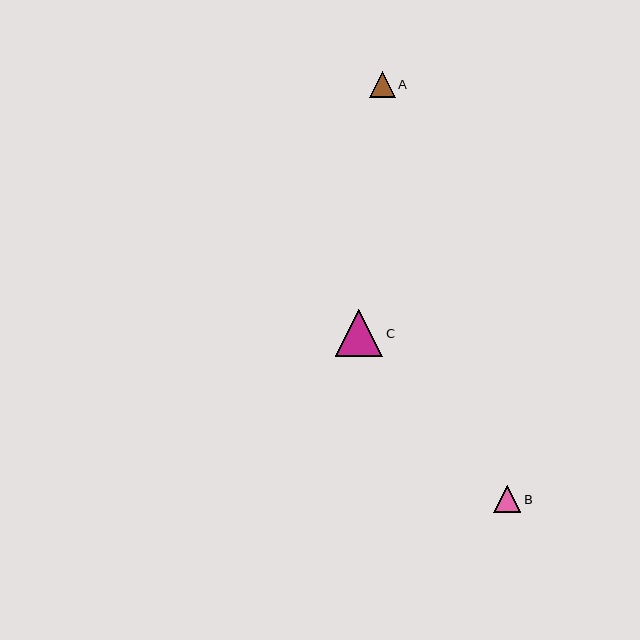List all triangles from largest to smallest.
From largest to smallest: C, B, A.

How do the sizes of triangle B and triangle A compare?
Triangle B and triangle A are approximately the same size.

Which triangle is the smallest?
Triangle A is the smallest with a size of approximately 26 pixels.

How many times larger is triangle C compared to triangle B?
Triangle C is approximately 1.7 times the size of triangle B.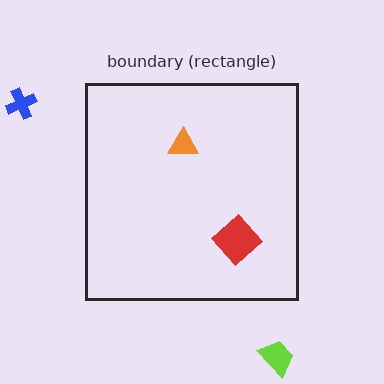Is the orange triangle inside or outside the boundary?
Inside.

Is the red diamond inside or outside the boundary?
Inside.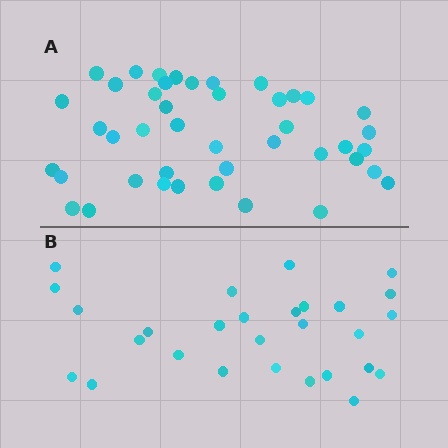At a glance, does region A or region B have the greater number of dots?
Region A (the top region) has more dots.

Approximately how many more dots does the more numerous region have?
Region A has approximately 15 more dots than region B.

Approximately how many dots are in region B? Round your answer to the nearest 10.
About 30 dots. (The exact count is 28, which rounds to 30.)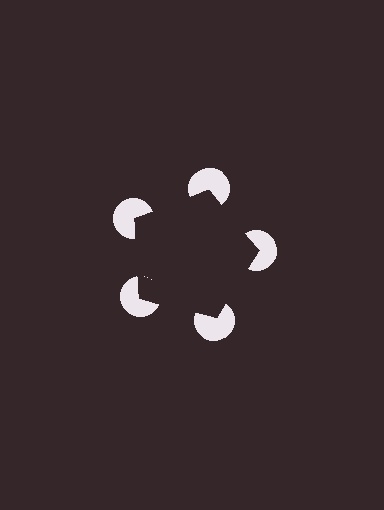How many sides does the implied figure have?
5 sides.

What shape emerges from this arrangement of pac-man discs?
An illusory pentagon — its edges are inferred from the aligned wedge cuts in the pac-man discs, not physically drawn.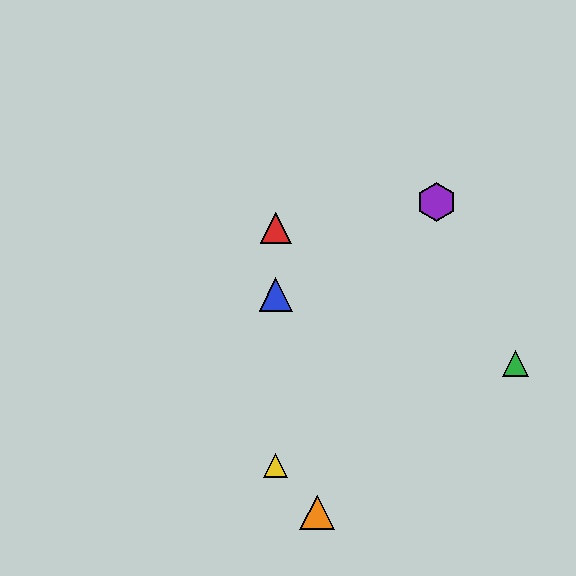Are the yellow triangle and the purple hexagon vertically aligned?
No, the yellow triangle is at x≈276 and the purple hexagon is at x≈436.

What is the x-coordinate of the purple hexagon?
The purple hexagon is at x≈436.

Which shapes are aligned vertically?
The red triangle, the blue triangle, the yellow triangle are aligned vertically.